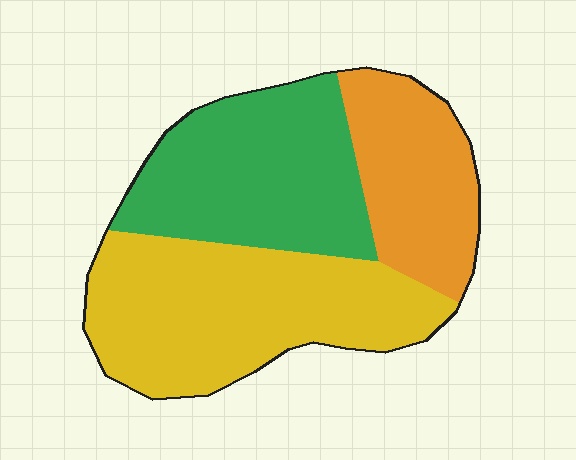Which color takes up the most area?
Yellow, at roughly 40%.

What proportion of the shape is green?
Green takes up about one third (1/3) of the shape.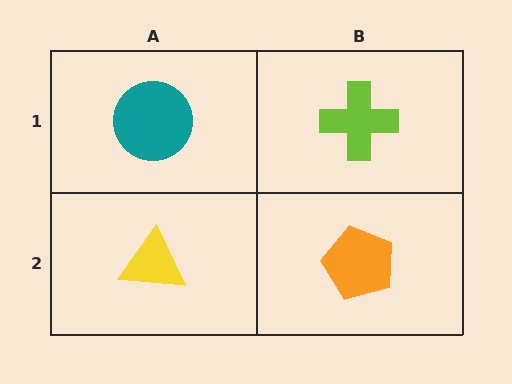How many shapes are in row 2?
2 shapes.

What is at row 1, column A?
A teal circle.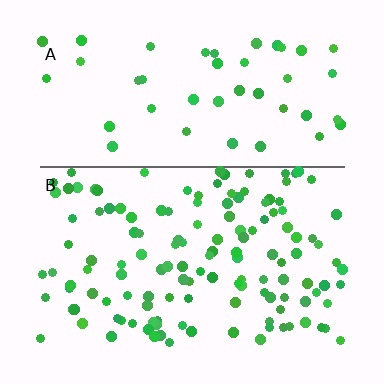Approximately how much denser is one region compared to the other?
Approximately 2.8× — region B over region A.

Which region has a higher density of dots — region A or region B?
B (the bottom).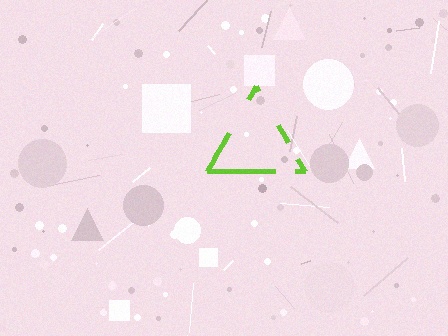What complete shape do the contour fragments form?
The contour fragments form a triangle.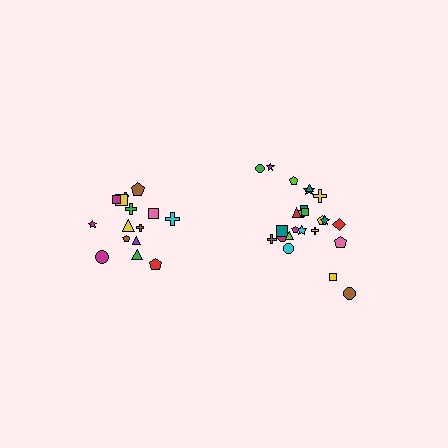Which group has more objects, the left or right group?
The right group.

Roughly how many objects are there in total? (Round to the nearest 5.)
Roughly 40 objects in total.